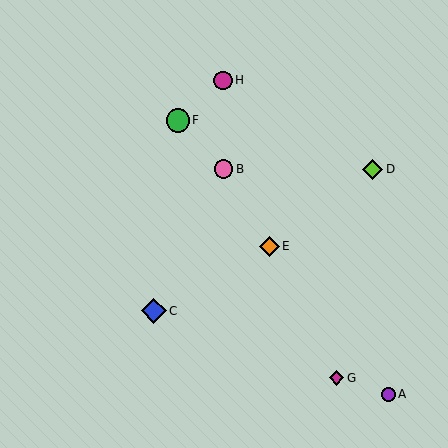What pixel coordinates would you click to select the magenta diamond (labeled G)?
Click at (336, 378) to select the magenta diamond G.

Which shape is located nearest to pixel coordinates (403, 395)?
The purple circle (labeled A) at (389, 394) is nearest to that location.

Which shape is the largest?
The blue diamond (labeled C) is the largest.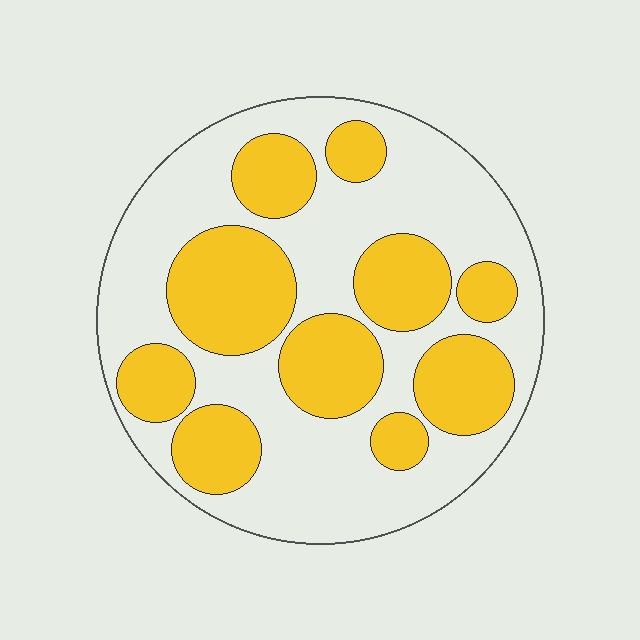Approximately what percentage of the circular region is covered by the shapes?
Approximately 40%.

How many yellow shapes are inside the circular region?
10.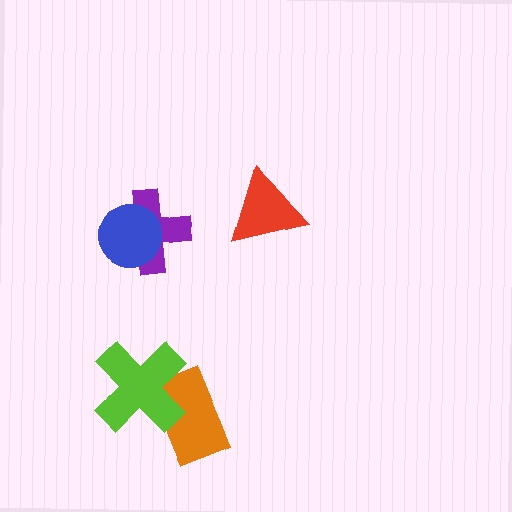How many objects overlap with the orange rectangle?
1 object overlaps with the orange rectangle.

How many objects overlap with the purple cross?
1 object overlaps with the purple cross.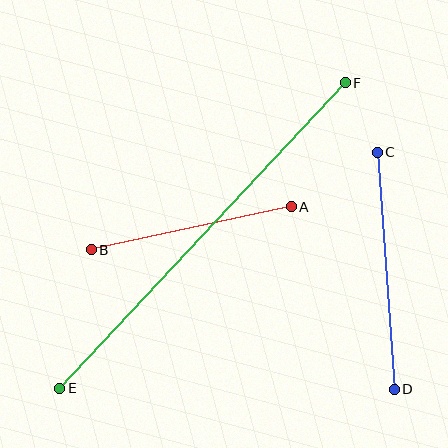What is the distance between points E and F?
The distance is approximately 418 pixels.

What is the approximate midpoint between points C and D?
The midpoint is at approximately (386, 271) pixels.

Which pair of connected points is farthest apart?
Points E and F are farthest apart.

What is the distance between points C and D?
The distance is approximately 238 pixels.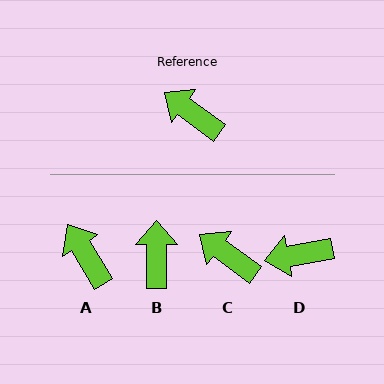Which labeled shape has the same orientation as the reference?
C.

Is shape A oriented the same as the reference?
No, it is off by about 22 degrees.